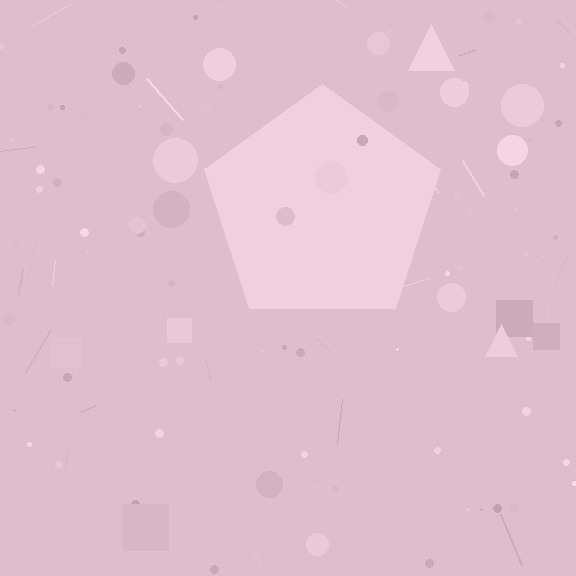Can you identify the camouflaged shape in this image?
The camouflaged shape is a pentagon.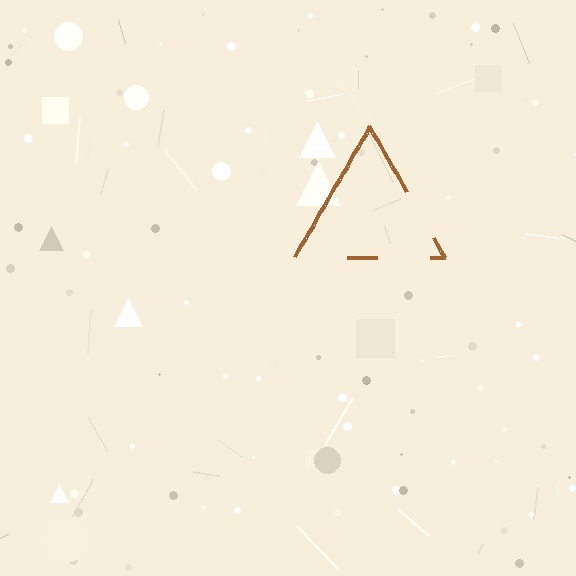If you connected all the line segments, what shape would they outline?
They would outline a triangle.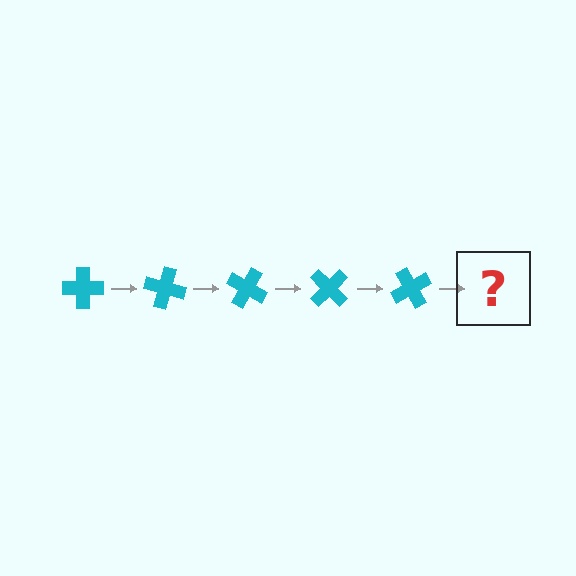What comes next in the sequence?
The next element should be a cyan cross rotated 75 degrees.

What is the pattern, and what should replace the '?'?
The pattern is that the cross rotates 15 degrees each step. The '?' should be a cyan cross rotated 75 degrees.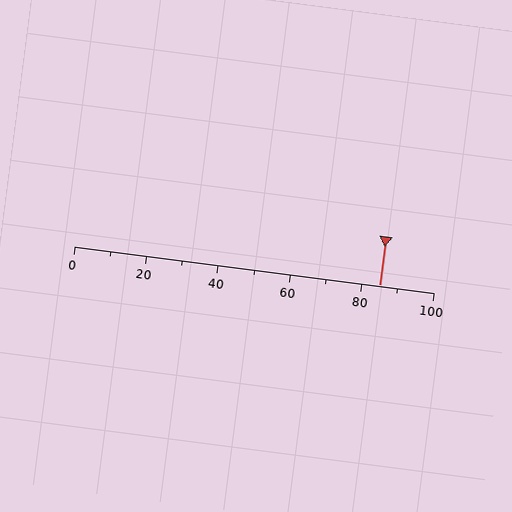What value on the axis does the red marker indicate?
The marker indicates approximately 85.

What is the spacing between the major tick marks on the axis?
The major ticks are spaced 20 apart.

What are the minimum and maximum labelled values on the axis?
The axis runs from 0 to 100.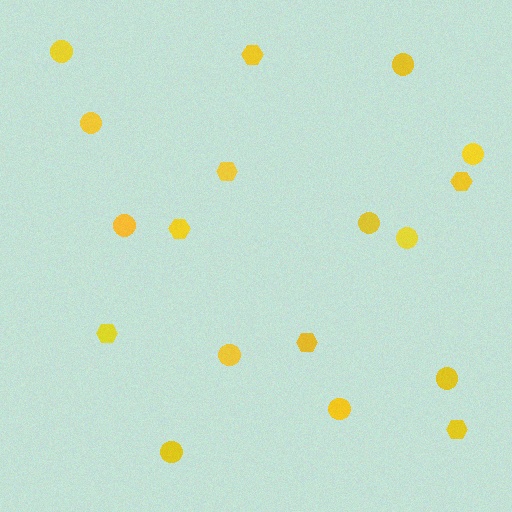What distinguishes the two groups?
There are 2 groups: one group of hexagons (7) and one group of circles (11).